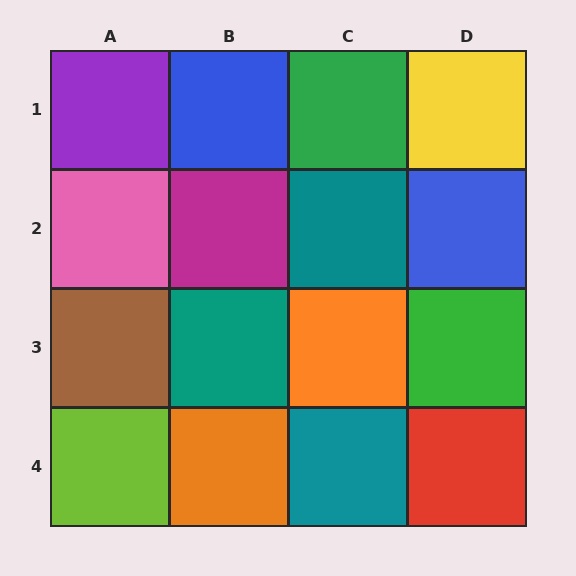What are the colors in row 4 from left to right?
Lime, orange, teal, red.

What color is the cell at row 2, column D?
Blue.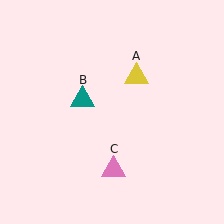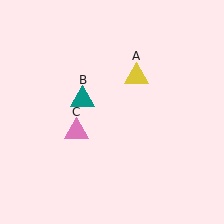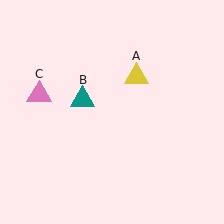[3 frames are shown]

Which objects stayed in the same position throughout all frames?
Yellow triangle (object A) and teal triangle (object B) remained stationary.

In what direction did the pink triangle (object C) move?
The pink triangle (object C) moved up and to the left.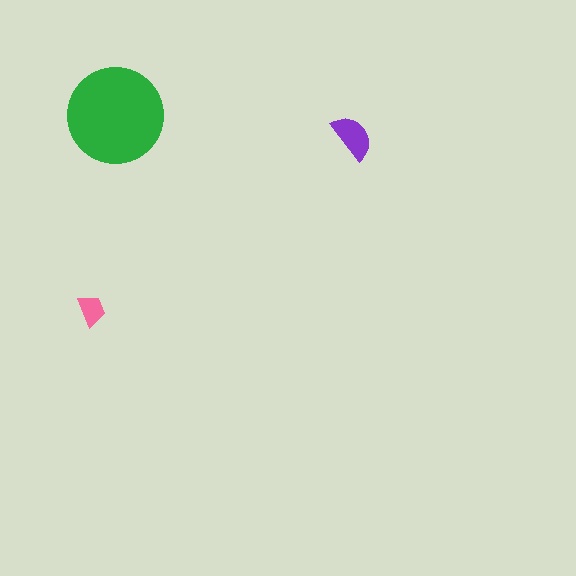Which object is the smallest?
The pink trapezoid.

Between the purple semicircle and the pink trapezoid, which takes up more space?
The purple semicircle.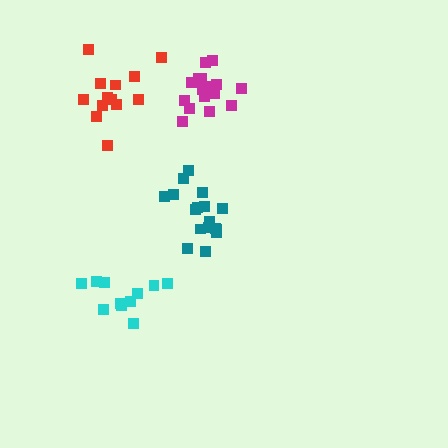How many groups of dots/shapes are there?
There are 4 groups.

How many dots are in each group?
Group 1: 11 dots, Group 2: 16 dots, Group 3: 13 dots, Group 4: 17 dots (57 total).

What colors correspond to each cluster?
The clusters are colored: cyan, magenta, red, teal.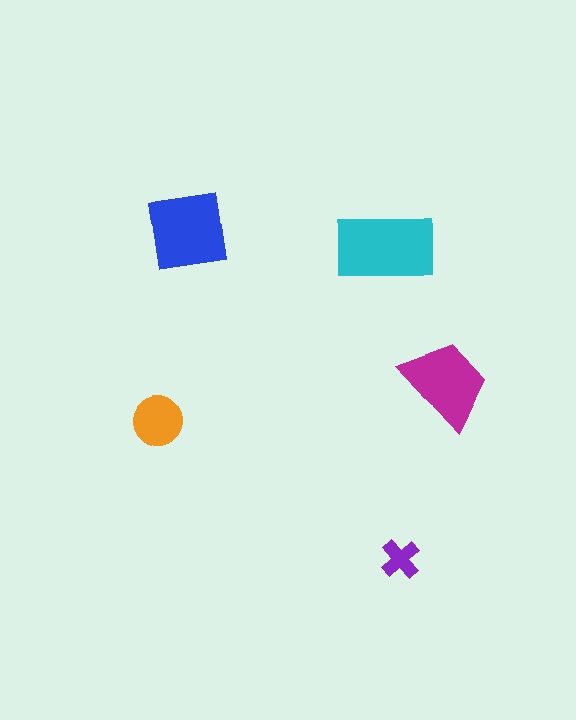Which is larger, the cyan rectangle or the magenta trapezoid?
The cyan rectangle.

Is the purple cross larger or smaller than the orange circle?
Smaller.